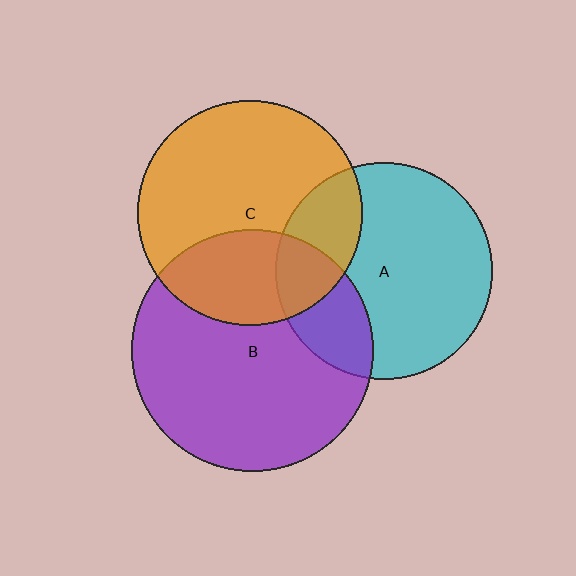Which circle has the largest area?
Circle B (purple).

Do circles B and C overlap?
Yes.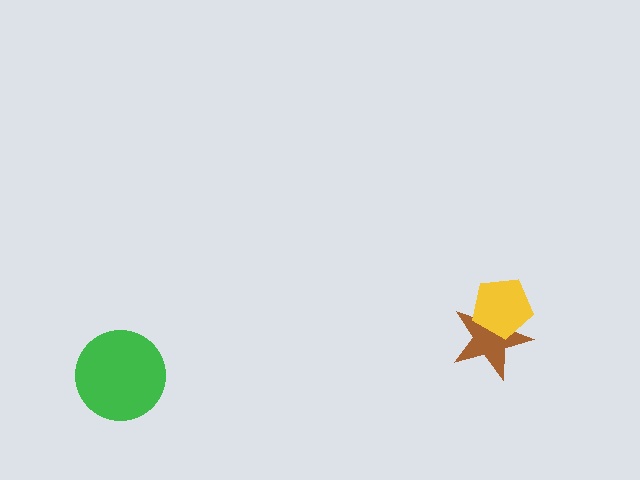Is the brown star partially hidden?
Yes, it is partially covered by another shape.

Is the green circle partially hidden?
No, no other shape covers it.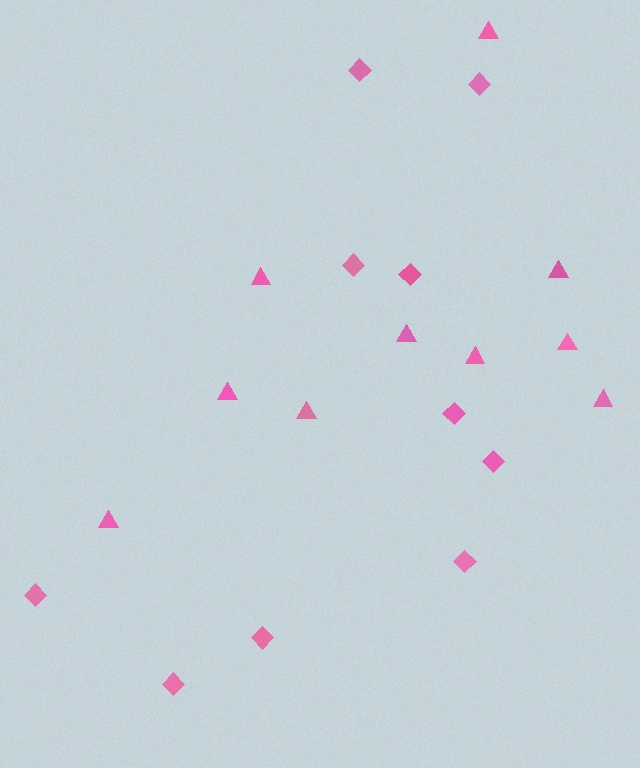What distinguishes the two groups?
There are 2 groups: one group of triangles (10) and one group of diamonds (10).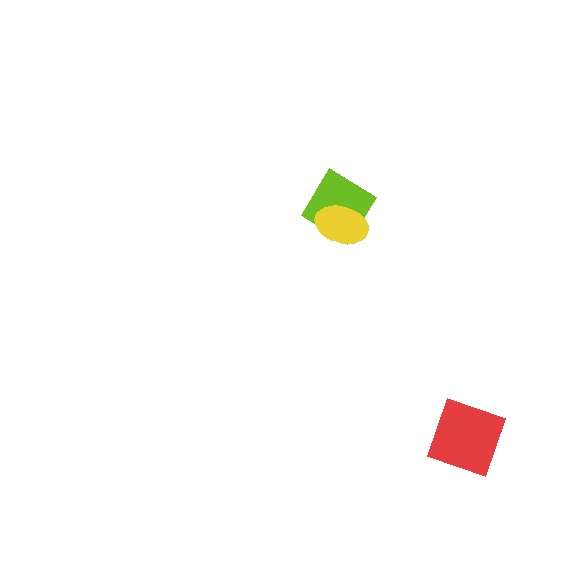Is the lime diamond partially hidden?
Yes, it is partially covered by another shape.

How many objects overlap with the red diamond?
0 objects overlap with the red diamond.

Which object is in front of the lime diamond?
The yellow ellipse is in front of the lime diamond.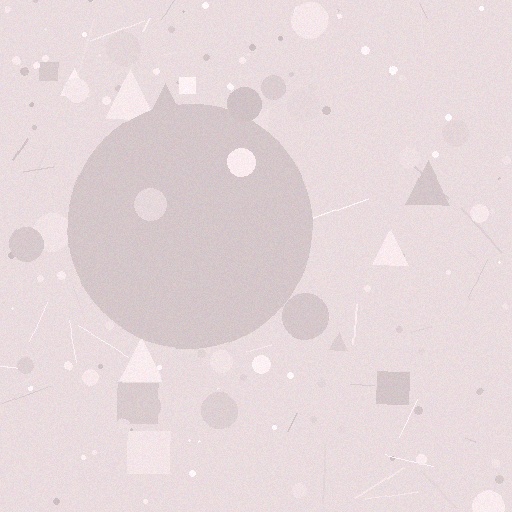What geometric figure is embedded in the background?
A circle is embedded in the background.